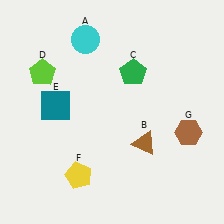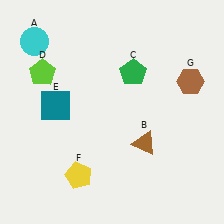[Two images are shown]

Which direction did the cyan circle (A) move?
The cyan circle (A) moved left.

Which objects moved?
The objects that moved are: the cyan circle (A), the brown hexagon (G).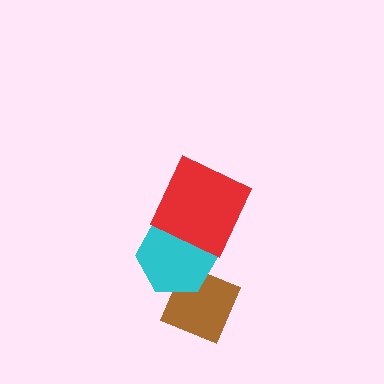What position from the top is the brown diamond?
The brown diamond is 3rd from the top.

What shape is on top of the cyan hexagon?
The red square is on top of the cyan hexagon.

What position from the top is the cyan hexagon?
The cyan hexagon is 2nd from the top.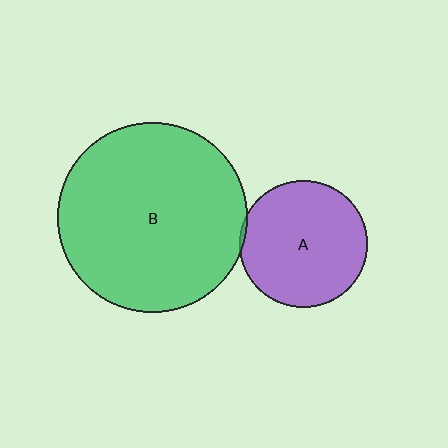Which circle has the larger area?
Circle B (green).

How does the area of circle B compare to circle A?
Approximately 2.2 times.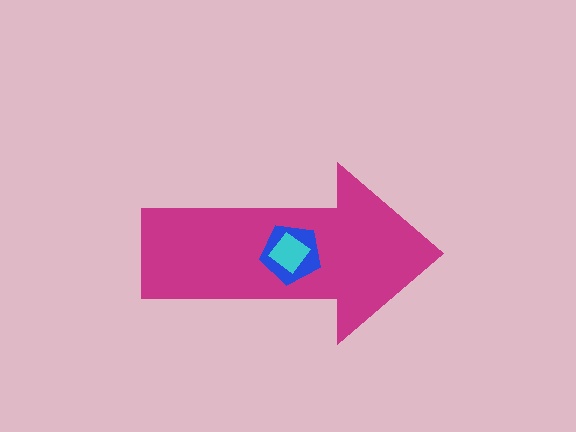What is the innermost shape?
The cyan diamond.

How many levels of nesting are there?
3.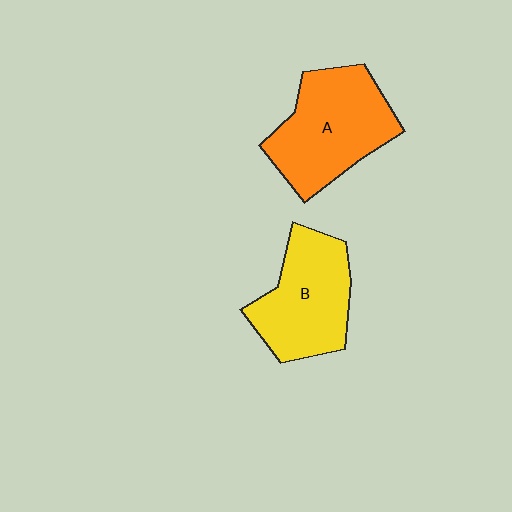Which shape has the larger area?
Shape A (orange).